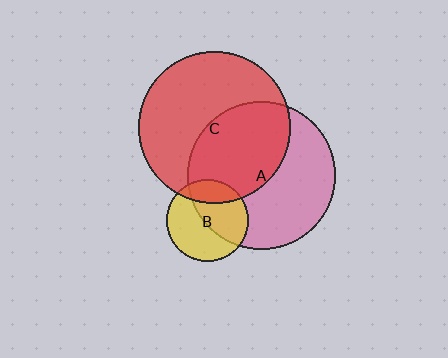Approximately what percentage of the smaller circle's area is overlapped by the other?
Approximately 50%.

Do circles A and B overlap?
Yes.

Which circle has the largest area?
Circle C (red).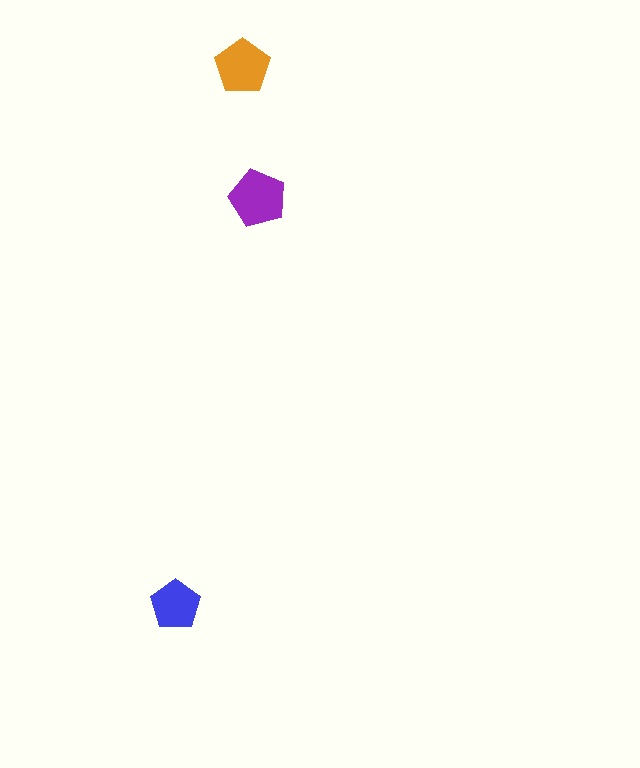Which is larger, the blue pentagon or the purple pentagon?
The purple one.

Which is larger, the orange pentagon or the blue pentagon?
The orange one.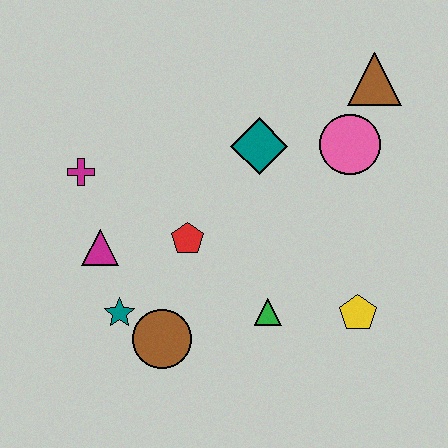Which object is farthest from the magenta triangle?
The brown triangle is farthest from the magenta triangle.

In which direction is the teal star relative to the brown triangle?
The teal star is to the left of the brown triangle.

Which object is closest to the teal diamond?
The pink circle is closest to the teal diamond.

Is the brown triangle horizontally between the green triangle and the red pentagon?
No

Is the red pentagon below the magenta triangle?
No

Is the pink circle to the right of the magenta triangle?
Yes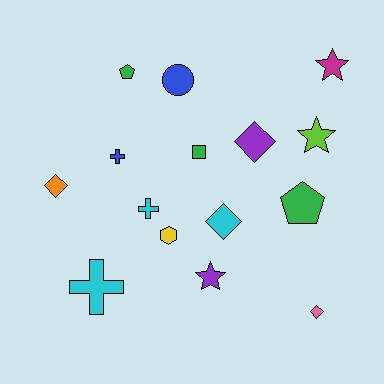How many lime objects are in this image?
There is 1 lime object.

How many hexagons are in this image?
There is 1 hexagon.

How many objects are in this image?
There are 15 objects.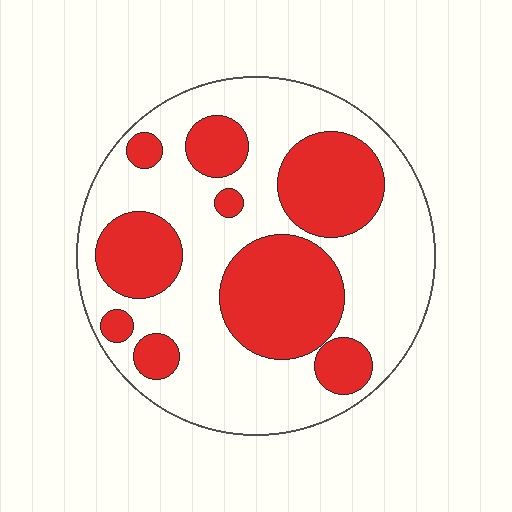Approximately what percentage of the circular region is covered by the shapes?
Approximately 35%.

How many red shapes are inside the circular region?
9.